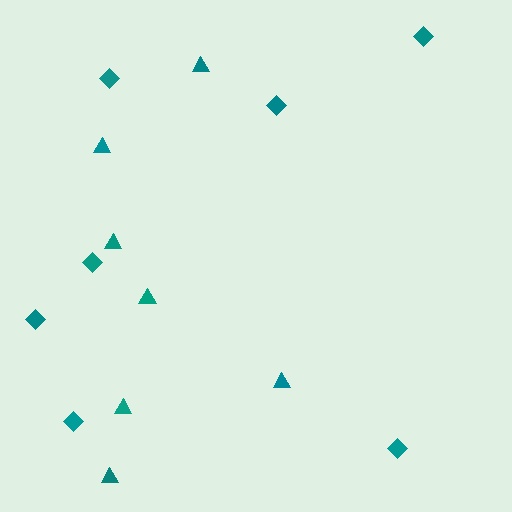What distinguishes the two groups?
There are 2 groups: one group of triangles (7) and one group of diamonds (7).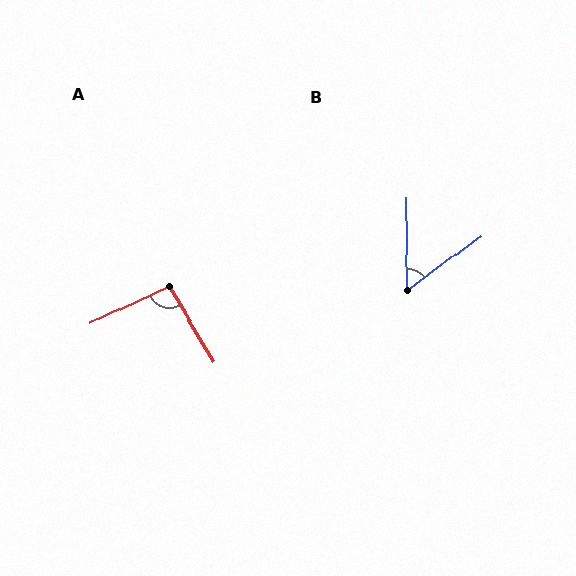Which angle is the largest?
A, at approximately 96 degrees.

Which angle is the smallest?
B, at approximately 54 degrees.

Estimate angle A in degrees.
Approximately 96 degrees.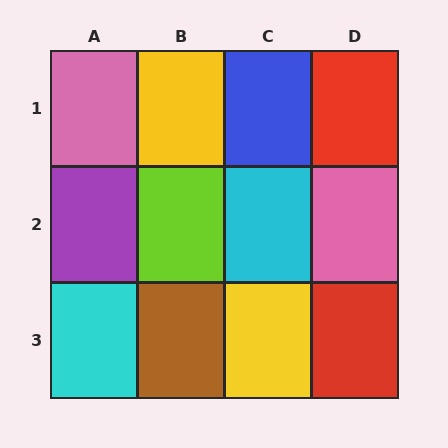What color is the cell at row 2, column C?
Cyan.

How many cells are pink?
2 cells are pink.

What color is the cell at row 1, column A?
Pink.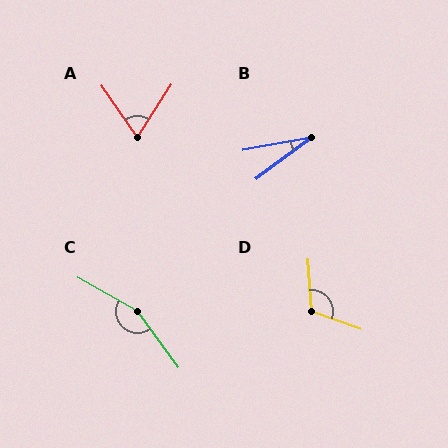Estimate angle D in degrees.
Approximately 113 degrees.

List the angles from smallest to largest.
B (27°), A (67°), D (113°), C (156°).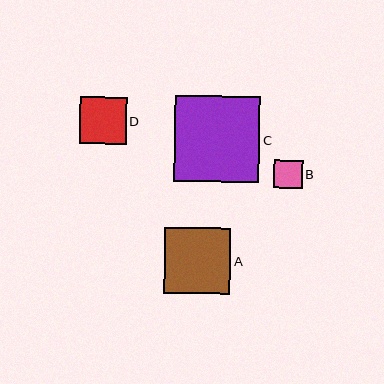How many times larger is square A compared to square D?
Square A is approximately 1.4 times the size of square D.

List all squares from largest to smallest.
From largest to smallest: C, A, D, B.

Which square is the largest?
Square C is the largest with a size of approximately 86 pixels.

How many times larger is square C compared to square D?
Square C is approximately 1.8 times the size of square D.